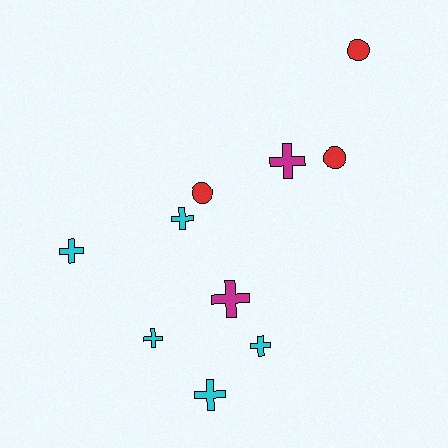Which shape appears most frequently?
Cross, with 7 objects.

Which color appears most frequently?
Cyan, with 5 objects.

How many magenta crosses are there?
There are 2 magenta crosses.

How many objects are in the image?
There are 10 objects.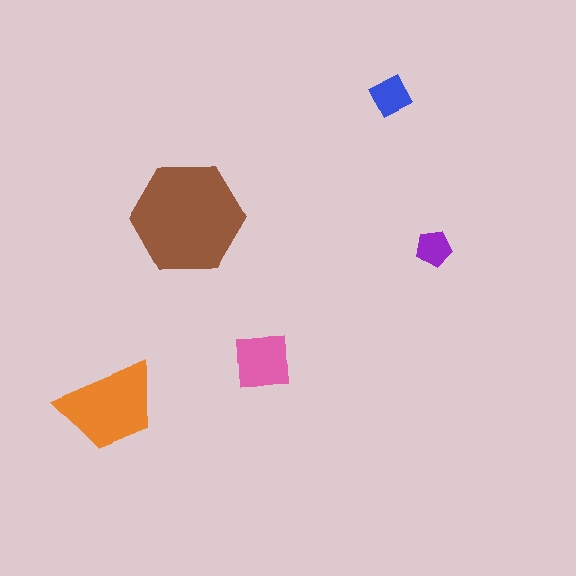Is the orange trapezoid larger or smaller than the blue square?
Larger.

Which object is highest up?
The blue square is topmost.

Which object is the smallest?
The purple pentagon.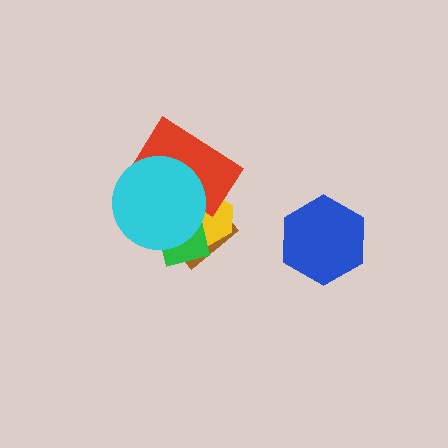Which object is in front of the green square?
The cyan circle is in front of the green square.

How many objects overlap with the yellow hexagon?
4 objects overlap with the yellow hexagon.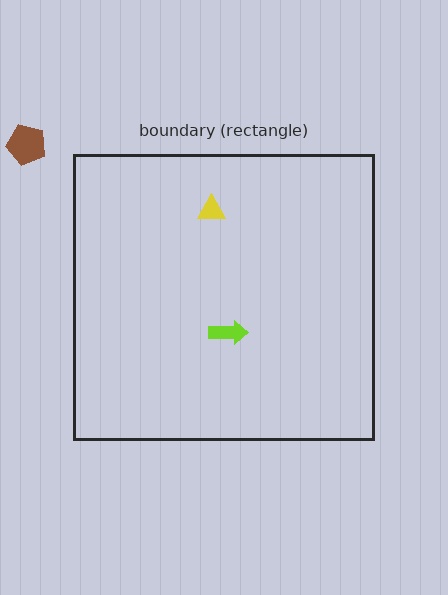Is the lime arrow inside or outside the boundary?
Inside.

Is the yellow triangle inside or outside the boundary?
Inside.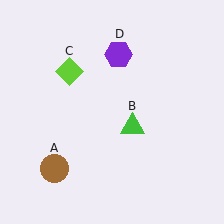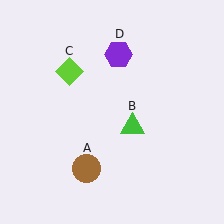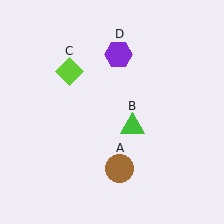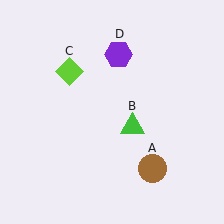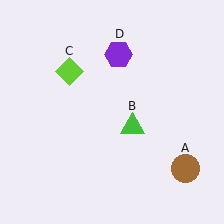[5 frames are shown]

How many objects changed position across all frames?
1 object changed position: brown circle (object A).